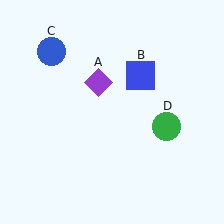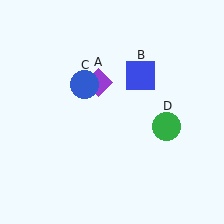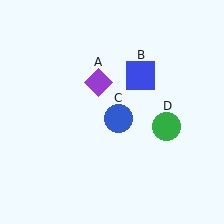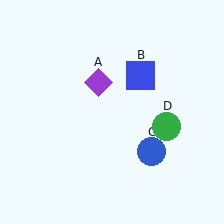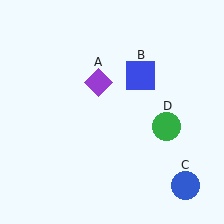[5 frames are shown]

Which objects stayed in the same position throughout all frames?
Purple diamond (object A) and blue square (object B) and green circle (object D) remained stationary.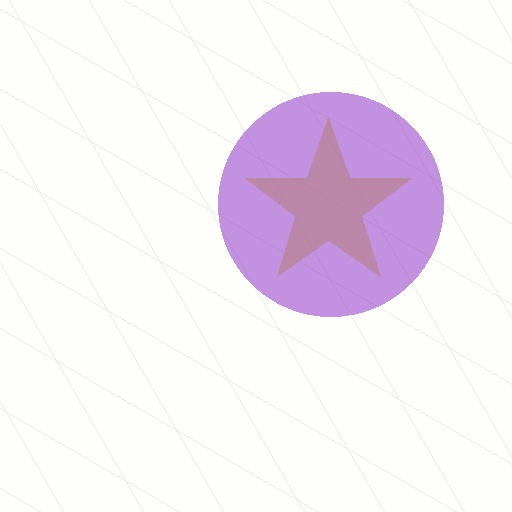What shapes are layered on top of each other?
The layered shapes are: a yellow star, a purple circle.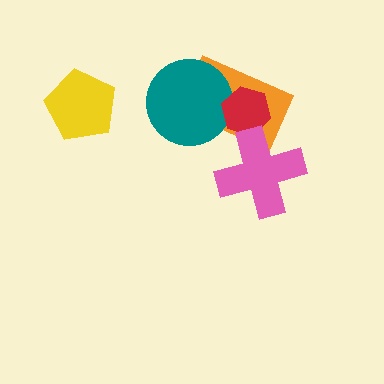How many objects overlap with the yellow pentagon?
0 objects overlap with the yellow pentagon.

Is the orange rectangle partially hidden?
Yes, it is partially covered by another shape.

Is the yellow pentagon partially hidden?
No, no other shape covers it.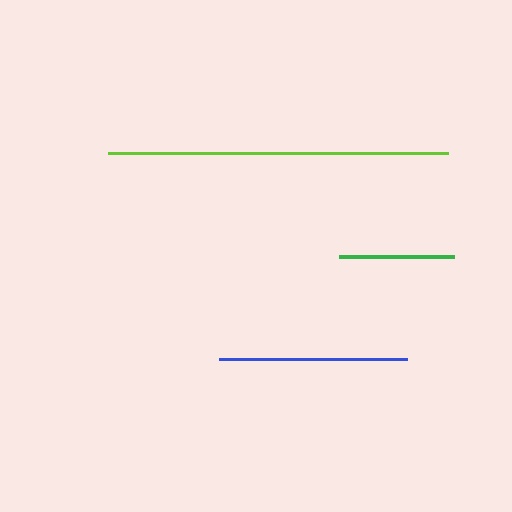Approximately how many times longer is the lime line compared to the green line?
The lime line is approximately 3.0 times the length of the green line.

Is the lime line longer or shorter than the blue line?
The lime line is longer than the blue line.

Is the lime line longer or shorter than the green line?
The lime line is longer than the green line.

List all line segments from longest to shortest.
From longest to shortest: lime, blue, green.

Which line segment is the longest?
The lime line is the longest at approximately 340 pixels.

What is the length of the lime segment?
The lime segment is approximately 340 pixels long.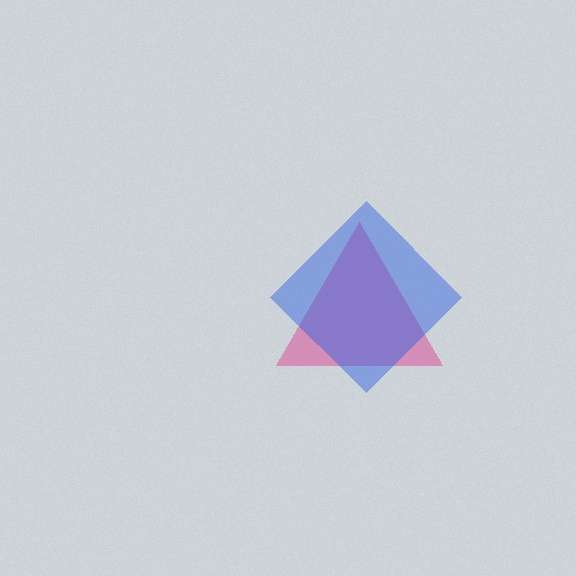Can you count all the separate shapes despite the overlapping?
Yes, there are 2 separate shapes.